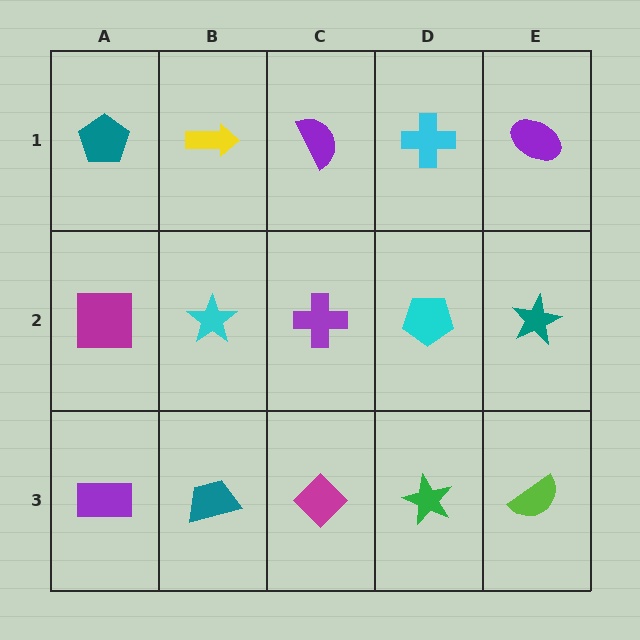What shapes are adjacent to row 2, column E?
A purple ellipse (row 1, column E), a lime semicircle (row 3, column E), a cyan pentagon (row 2, column D).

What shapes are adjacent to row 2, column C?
A purple semicircle (row 1, column C), a magenta diamond (row 3, column C), a cyan star (row 2, column B), a cyan pentagon (row 2, column D).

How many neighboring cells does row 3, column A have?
2.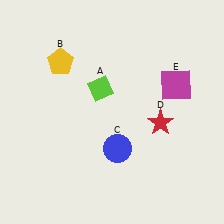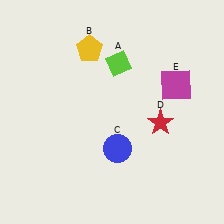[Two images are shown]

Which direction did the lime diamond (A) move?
The lime diamond (A) moved up.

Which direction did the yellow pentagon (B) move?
The yellow pentagon (B) moved right.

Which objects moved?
The objects that moved are: the lime diamond (A), the yellow pentagon (B).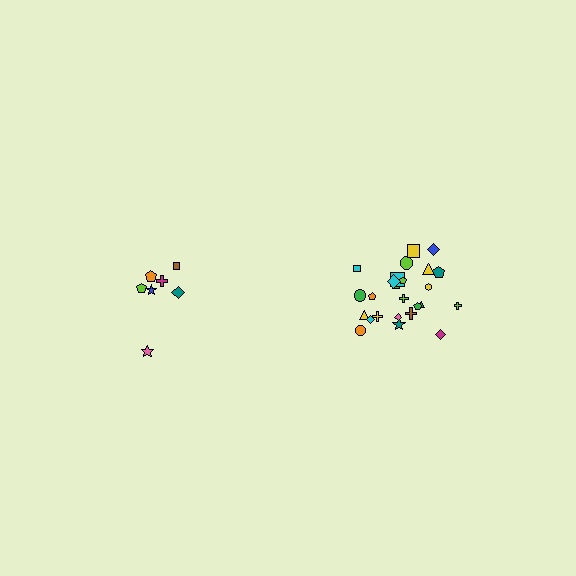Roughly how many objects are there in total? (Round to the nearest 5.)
Roughly 30 objects in total.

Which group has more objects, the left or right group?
The right group.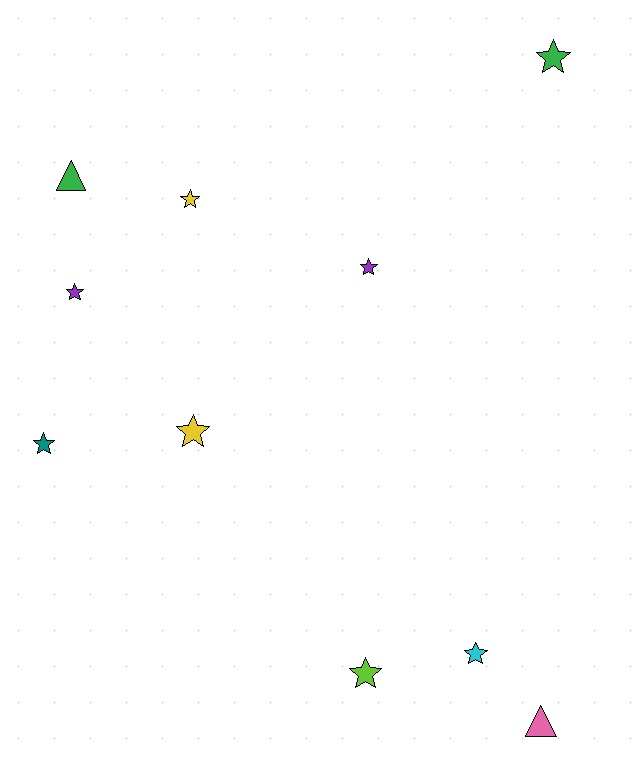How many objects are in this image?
There are 10 objects.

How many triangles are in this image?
There are 2 triangles.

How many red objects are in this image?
There are no red objects.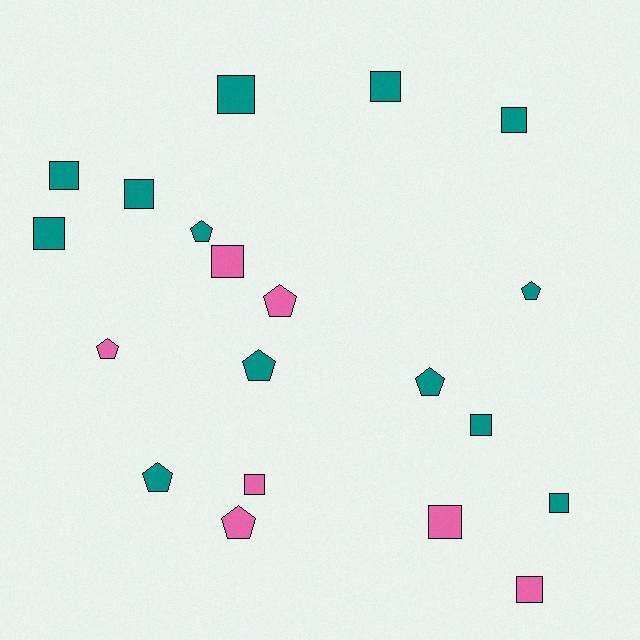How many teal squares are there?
There are 8 teal squares.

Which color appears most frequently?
Teal, with 13 objects.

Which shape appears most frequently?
Square, with 12 objects.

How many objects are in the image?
There are 20 objects.